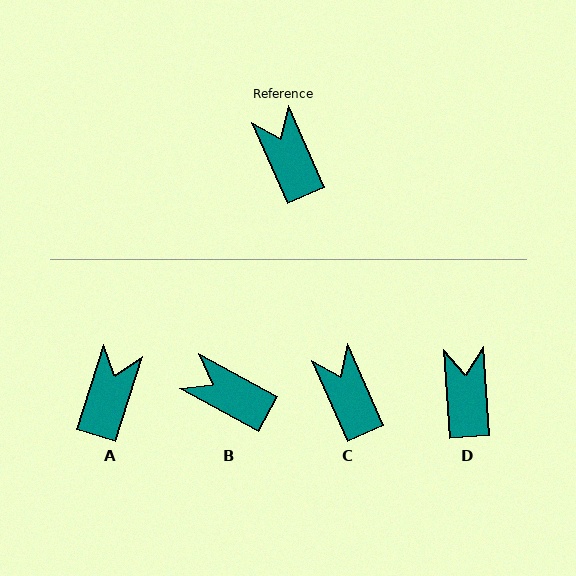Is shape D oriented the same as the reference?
No, it is off by about 20 degrees.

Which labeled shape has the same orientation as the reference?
C.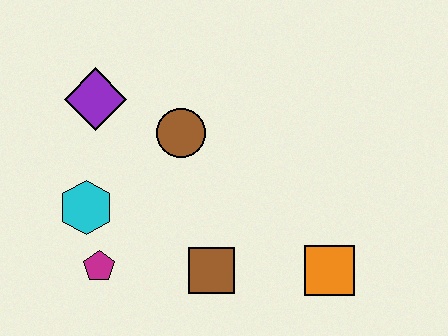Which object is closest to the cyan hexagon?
The magenta pentagon is closest to the cyan hexagon.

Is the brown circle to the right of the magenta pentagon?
Yes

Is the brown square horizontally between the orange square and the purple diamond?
Yes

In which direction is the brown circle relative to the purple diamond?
The brown circle is to the right of the purple diamond.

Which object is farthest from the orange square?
The purple diamond is farthest from the orange square.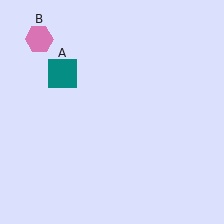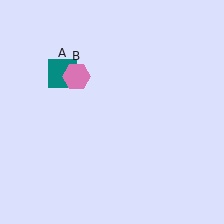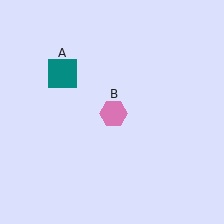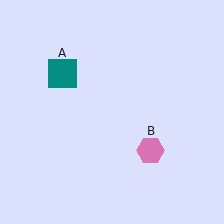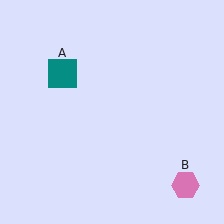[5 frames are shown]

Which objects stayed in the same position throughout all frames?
Teal square (object A) remained stationary.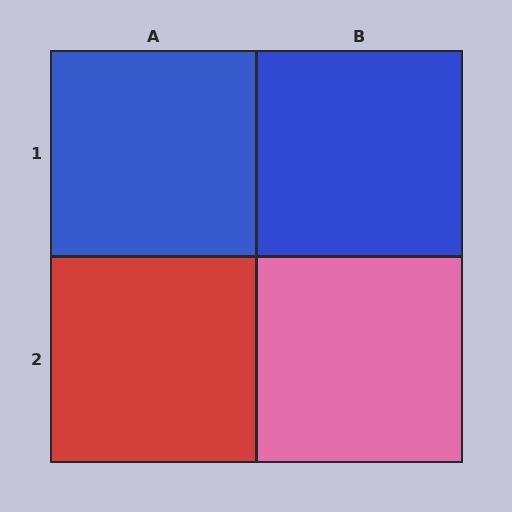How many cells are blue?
2 cells are blue.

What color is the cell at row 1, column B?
Blue.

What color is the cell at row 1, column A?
Blue.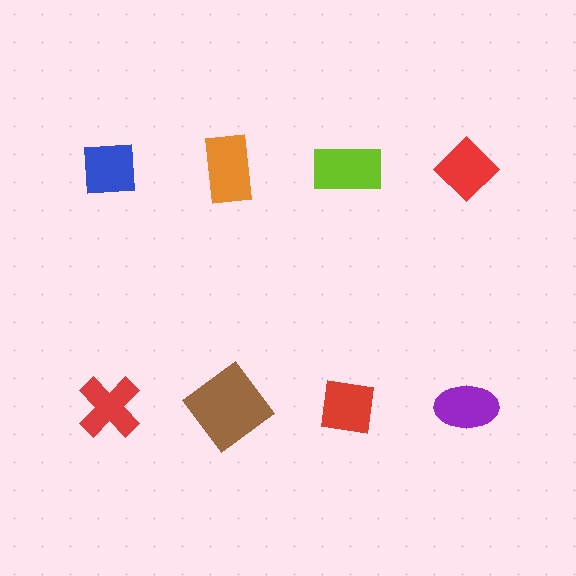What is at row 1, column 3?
A lime rectangle.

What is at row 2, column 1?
A red cross.